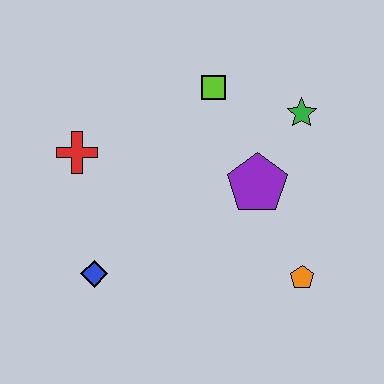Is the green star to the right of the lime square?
Yes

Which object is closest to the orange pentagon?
The purple pentagon is closest to the orange pentagon.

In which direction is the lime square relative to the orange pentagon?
The lime square is above the orange pentagon.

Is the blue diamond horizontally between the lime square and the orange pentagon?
No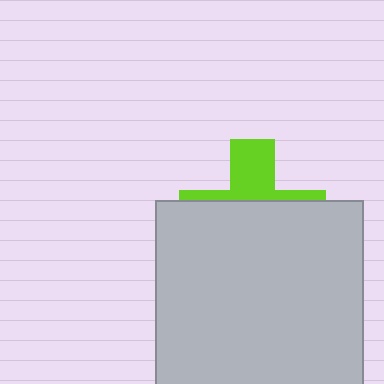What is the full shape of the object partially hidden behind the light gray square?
The partially hidden object is a lime cross.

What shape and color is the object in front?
The object in front is a light gray square.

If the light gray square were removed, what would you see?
You would see the complete lime cross.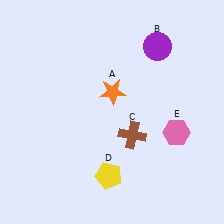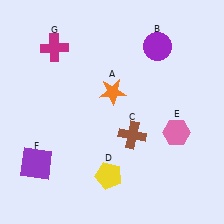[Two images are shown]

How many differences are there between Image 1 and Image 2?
There are 2 differences between the two images.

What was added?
A purple square (F), a magenta cross (G) were added in Image 2.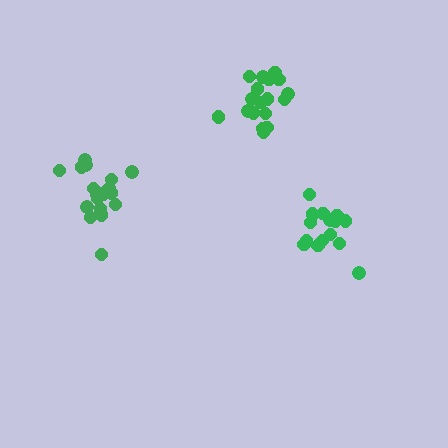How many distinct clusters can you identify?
There are 3 distinct clusters.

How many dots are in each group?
Group 1: 20 dots, Group 2: 16 dots, Group 3: 18 dots (54 total).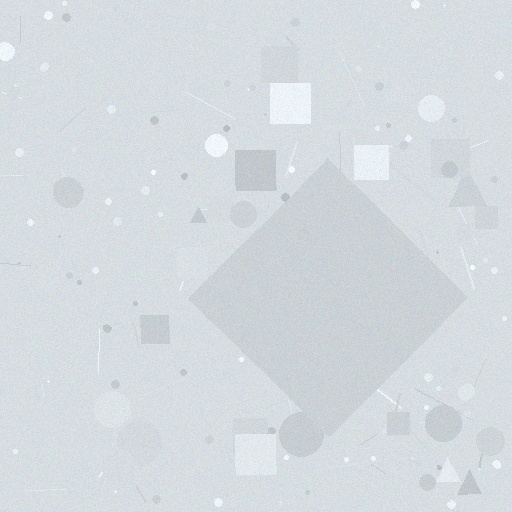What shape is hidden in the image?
A diamond is hidden in the image.